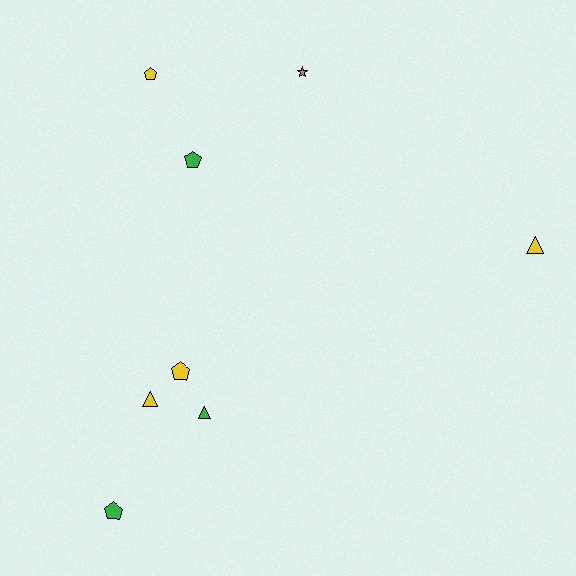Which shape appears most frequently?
Pentagon, with 4 objects.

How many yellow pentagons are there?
There are 2 yellow pentagons.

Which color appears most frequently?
Yellow, with 4 objects.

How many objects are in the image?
There are 8 objects.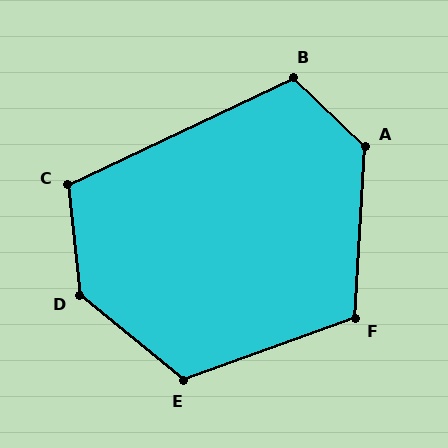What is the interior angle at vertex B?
Approximately 111 degrees (obtuse).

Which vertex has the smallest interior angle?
C, at approximately 109 degrees.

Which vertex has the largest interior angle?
D, at approximately 135 degrees.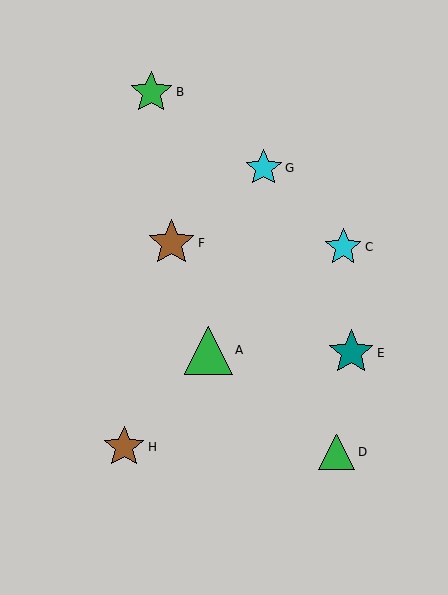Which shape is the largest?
The green triangle (labeled A) is the largest.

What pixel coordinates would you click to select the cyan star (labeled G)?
Click at (264, 168) to select the cyan star G.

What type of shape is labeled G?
Shape G is a cyan star.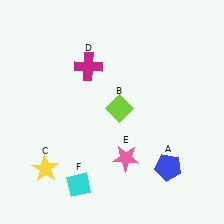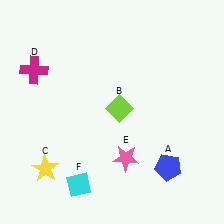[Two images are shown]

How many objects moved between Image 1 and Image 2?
1 object moved between the two images.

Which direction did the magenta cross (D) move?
The magenta cross (D) moved left.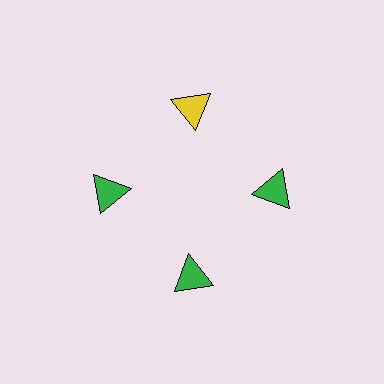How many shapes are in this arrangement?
There are 4 shapes arranged in a ring pattern.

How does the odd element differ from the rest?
It has a different color: yellow instead of green.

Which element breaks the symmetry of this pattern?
The yellow triangle at roughly the 12 o'clock position breaks the symmetry. All other shapes are green triangles.